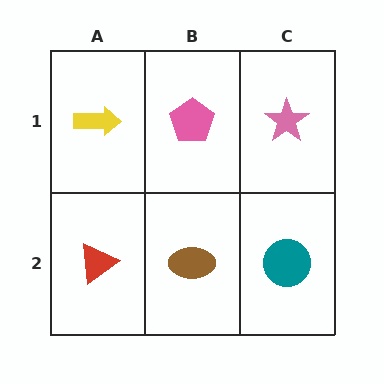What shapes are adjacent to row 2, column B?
A pink pentagon (row 1, column B), a red triangle (row 2, column A), a teal circle (row 2, column C).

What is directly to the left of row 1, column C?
A pink pentagon.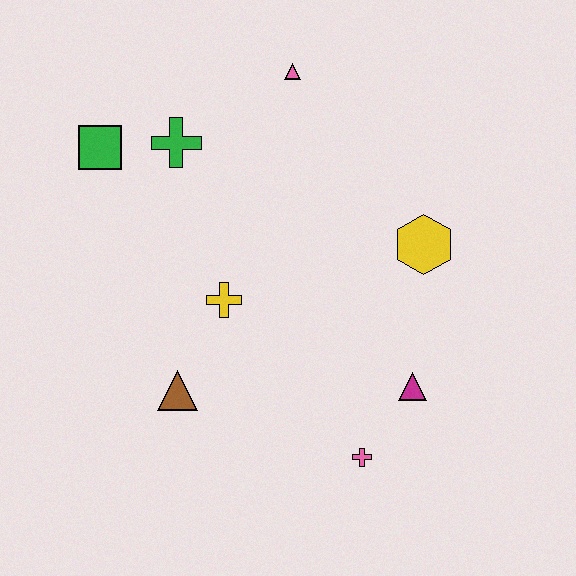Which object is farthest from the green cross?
The pink cross is farthest from the green cross.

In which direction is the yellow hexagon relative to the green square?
The yellow hexagon is to the right of the green square.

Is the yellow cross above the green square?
No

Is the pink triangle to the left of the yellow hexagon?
Yes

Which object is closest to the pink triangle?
The green cross is closest to the pink triangle.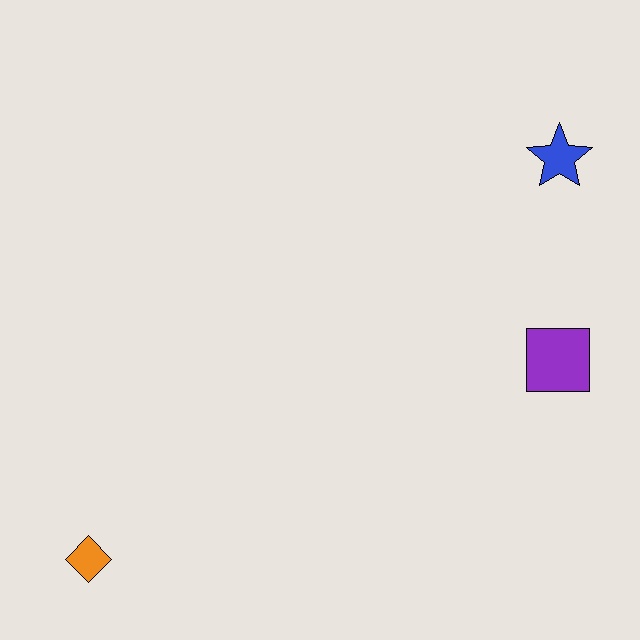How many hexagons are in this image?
There are no hexagons.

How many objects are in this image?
There are 3 objects.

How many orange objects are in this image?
There is 1 orange object.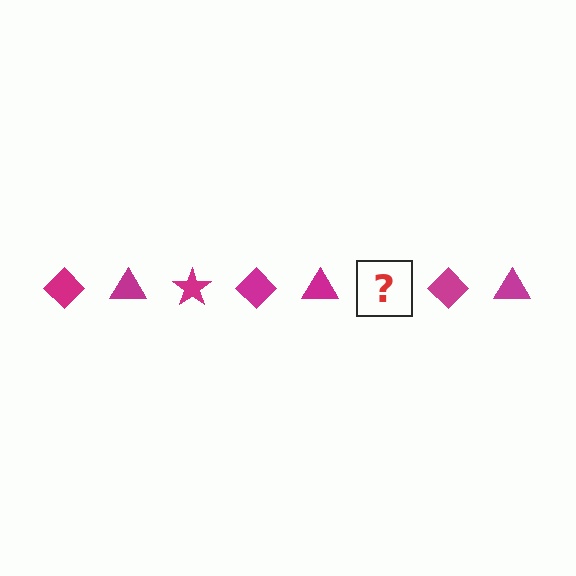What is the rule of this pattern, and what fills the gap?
The rule is that the pattern cycles through diamond, triangle, star shapes in magenta. The gap should be filled with a magenta star.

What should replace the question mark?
The question mark should be replaced with a magenta star.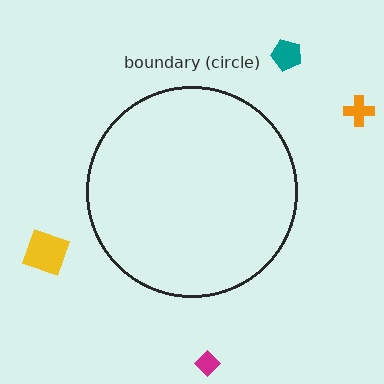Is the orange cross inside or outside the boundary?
Outside.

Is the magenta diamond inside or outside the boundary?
Outside.